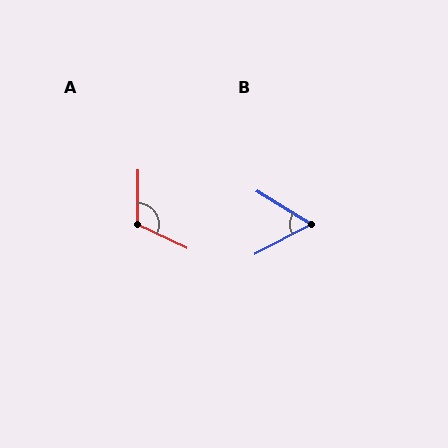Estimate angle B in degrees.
Approximately 59 degrees.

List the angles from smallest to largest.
B (59°), A (115°).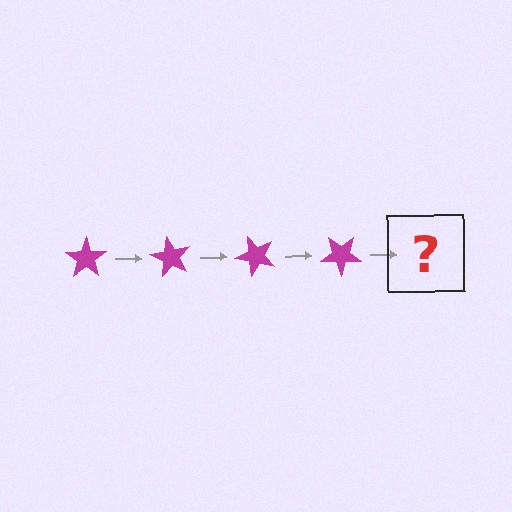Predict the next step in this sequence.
The next step is a magenta star rotated 240 degrees.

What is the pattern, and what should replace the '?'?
The pattern is that the star rotates 60 degrees each step. The '?' should be a magenta star rotated 240 degrees.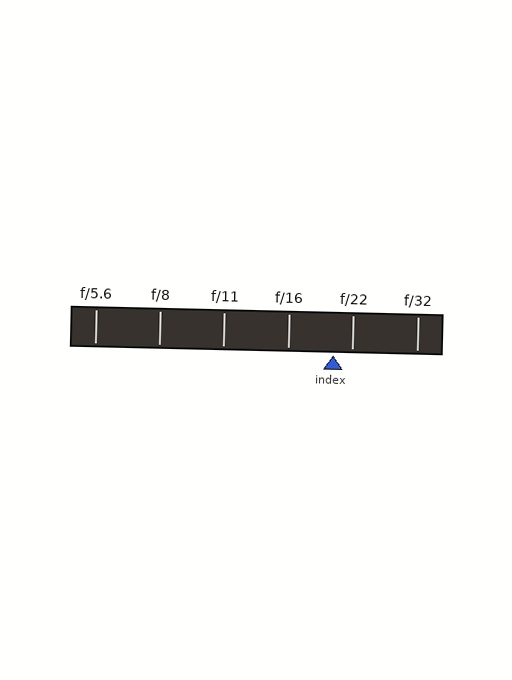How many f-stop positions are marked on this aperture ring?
There are 6 f-stop positions marked.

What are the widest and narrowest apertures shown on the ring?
The widest aperture shown is f/5.6 and the narrowest is f/32.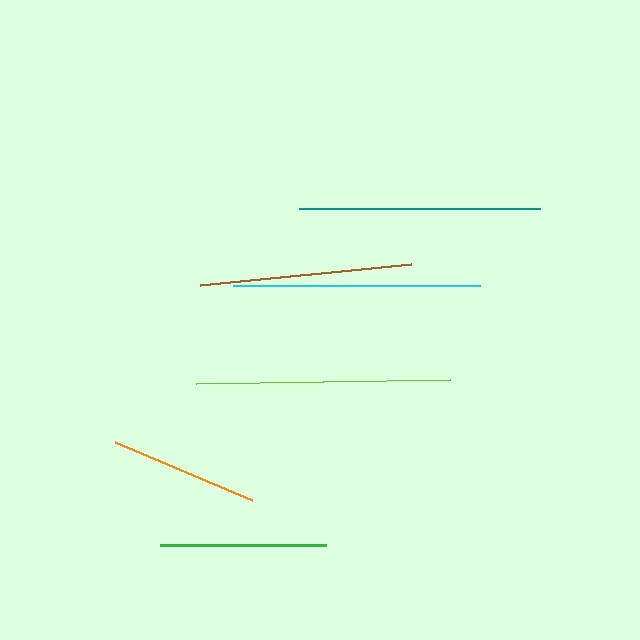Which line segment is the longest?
The lime line is the longest at approximately 253 pixels.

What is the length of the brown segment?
The brown segment is approximately 212 pixels long.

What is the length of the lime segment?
The lime segment is approximately 253 pixels long.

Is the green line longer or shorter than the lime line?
The lime line is longer than the green line.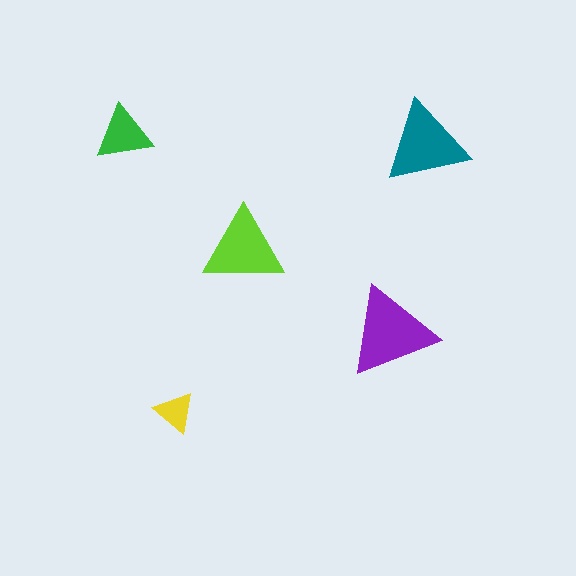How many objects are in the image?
There are 5 objects in the image.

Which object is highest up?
The green triangle is topmost.